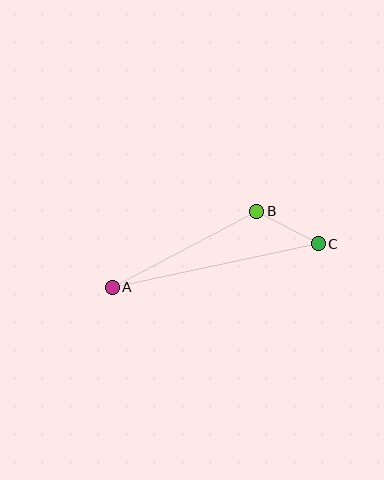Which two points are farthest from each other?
Points A and C are farthest from each other.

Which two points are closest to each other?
Points B and C are closest to each other.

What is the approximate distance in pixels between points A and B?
The distance between A and B is approximately 163 pixels.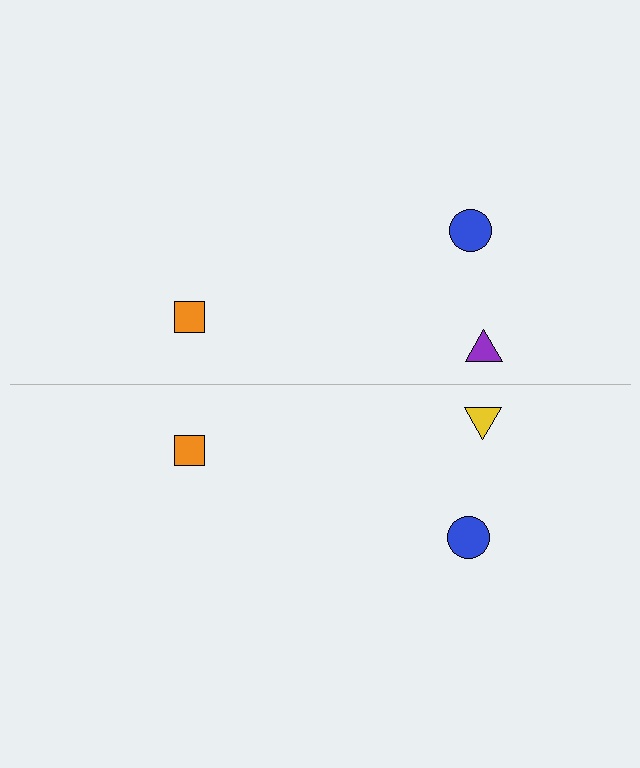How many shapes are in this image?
There are 6 shapes in this image.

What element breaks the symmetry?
The yellow triangle on the bottom side breaks the symmetry — its mirror counterpart is purple.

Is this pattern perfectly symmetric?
No, the pattern is not perfectly symmetric. The yellow triangle on the bottom side breaks the symmetry — its mirror counterpart is purple.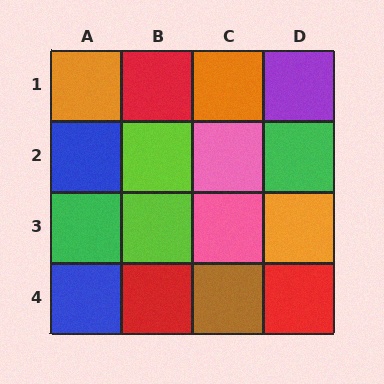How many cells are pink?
2 cells are pink.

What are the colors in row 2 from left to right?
Blue, lime, pink, green.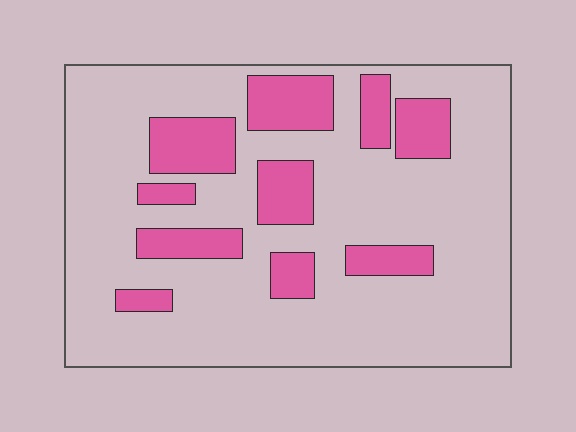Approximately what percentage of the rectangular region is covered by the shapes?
Approximately 20%.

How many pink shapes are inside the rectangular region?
10.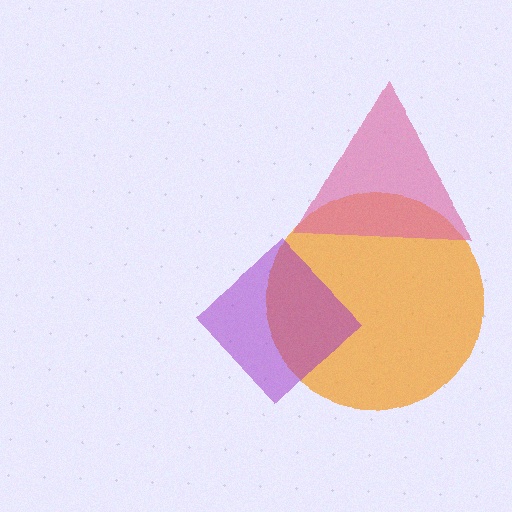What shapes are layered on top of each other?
The layered shapes are: an orange circle, a pink triangle, a purple diamond.